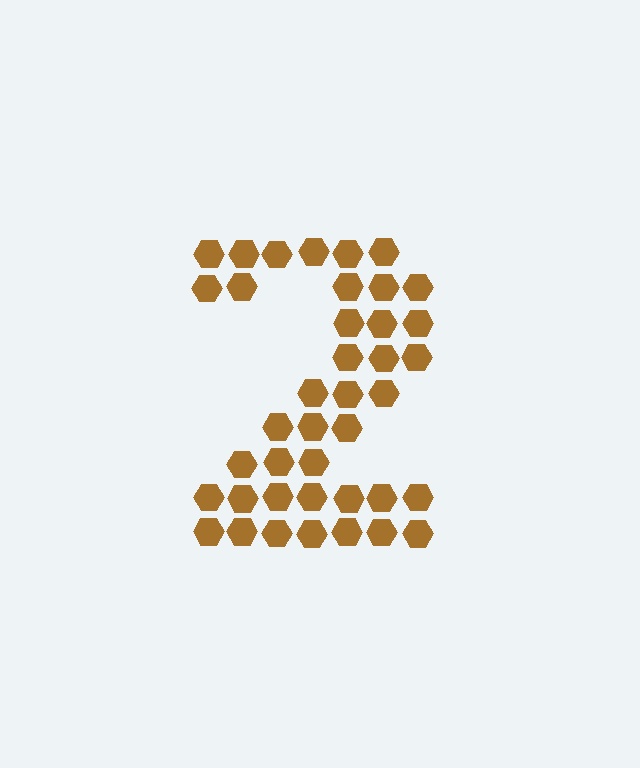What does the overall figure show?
The overall figure shows the digit 2.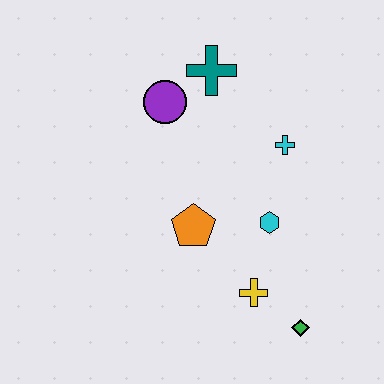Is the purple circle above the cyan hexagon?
Yes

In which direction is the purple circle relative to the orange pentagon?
The purple circle is above the orange pentagon.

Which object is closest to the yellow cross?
The green diamond is closest to the yellow cross.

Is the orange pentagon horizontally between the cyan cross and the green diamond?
No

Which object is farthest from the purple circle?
The green diamond is farthest from the purple circle.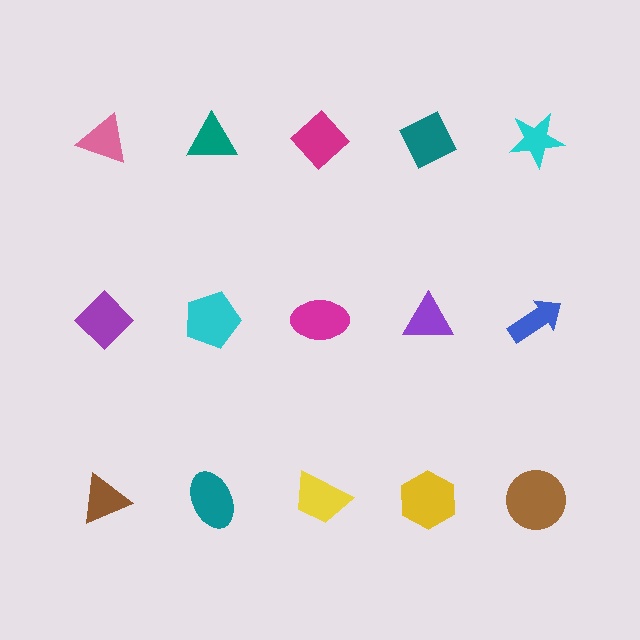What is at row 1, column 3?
A magenta diamond.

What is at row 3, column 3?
A yellow trapezoid.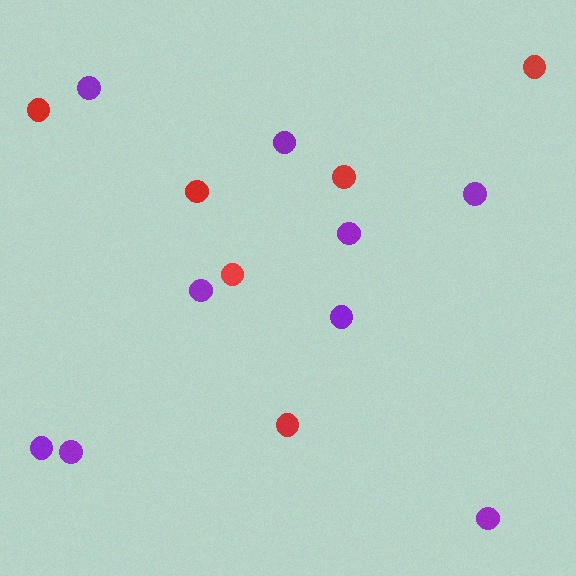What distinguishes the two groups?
There are 2 groups: one group of red circles (6) and one group of purple circles (9).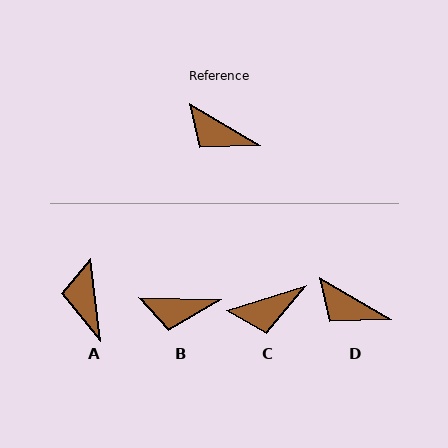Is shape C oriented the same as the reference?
No, it is off by about 48 degrees.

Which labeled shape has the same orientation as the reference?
D.